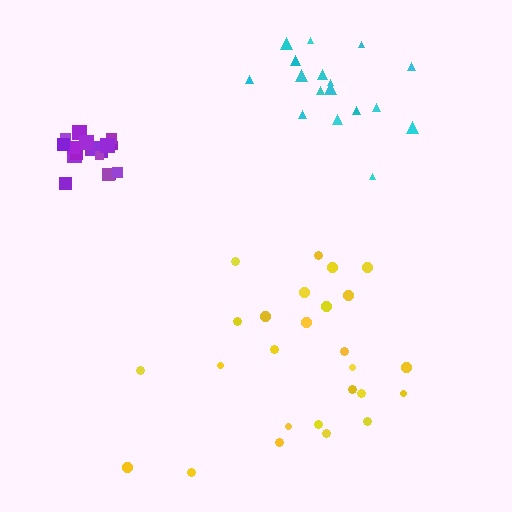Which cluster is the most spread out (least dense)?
Yellow.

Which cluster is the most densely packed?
Purple.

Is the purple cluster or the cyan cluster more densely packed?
Purple.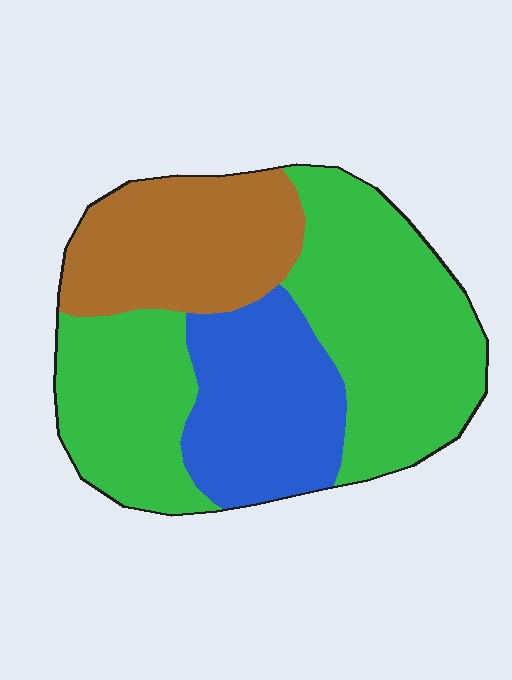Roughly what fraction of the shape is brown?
Brown takes up about one quarter (1/4) of the shape.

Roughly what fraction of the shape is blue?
Blue takes up less than a quarter of the shape.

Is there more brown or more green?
Green.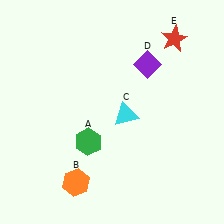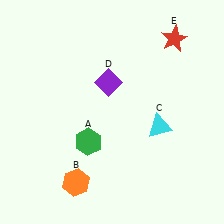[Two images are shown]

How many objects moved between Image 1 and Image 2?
2 objects moved between the two images.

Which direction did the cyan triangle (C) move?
The cyan triangle (C) moved right.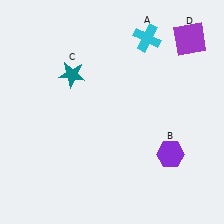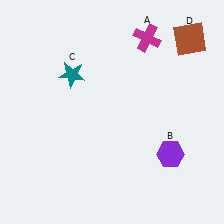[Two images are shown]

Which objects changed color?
A changed from cyan to magenta. D changed from purple to brown.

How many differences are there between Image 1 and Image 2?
There are 2 differences between the two images.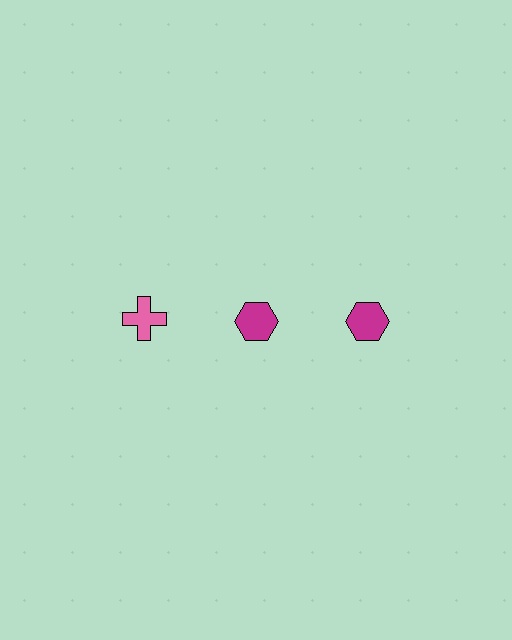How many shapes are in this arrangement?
There are 3 shapes arranged in a grid pattern.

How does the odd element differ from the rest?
It differs in both color (pink instead of magenta) and shape (cross instead of hexagon).